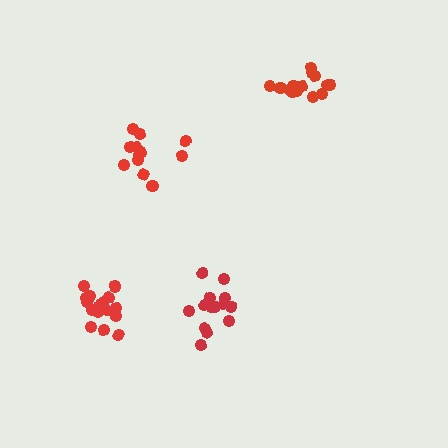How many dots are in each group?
Group 1: 18 dots, Group 2: 14 dots, Group 3: 15 dots, Group 4: 12 dots (59 total).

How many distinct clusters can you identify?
There are 4 distinct clusters.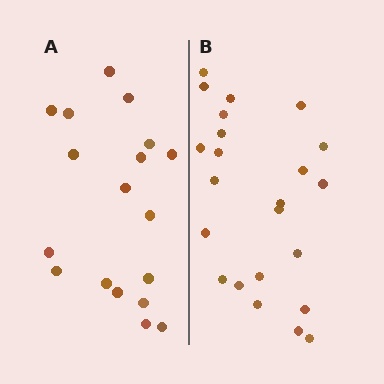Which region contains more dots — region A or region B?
Region B (the right region) has more dots.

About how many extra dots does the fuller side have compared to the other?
Region B has about 5 more dots than region A.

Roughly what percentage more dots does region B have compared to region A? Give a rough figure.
About 30% more.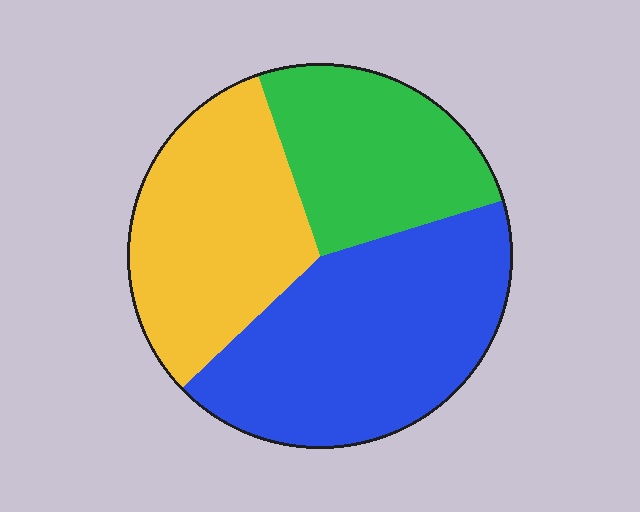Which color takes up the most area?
Blue, at roughly 40%.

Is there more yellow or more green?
Yellow.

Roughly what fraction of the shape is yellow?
Yellow takes up about one third (1/3) of the shape.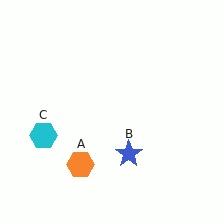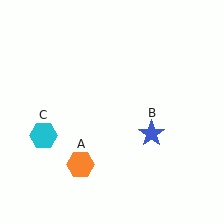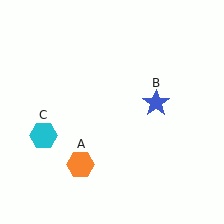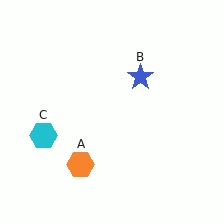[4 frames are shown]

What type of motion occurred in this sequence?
The blue star (object B) rotated counterclockwise around the center of the scene.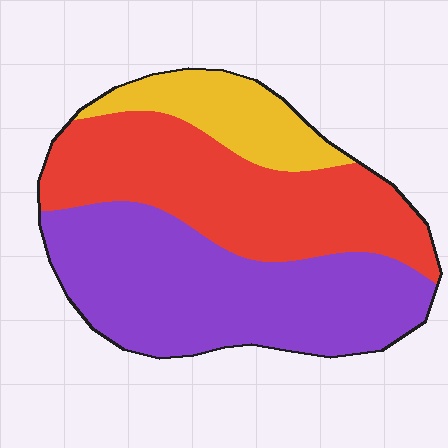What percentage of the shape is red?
Red covers 39% of the shape.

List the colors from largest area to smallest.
From largest to smallest: purple, red, yellow.